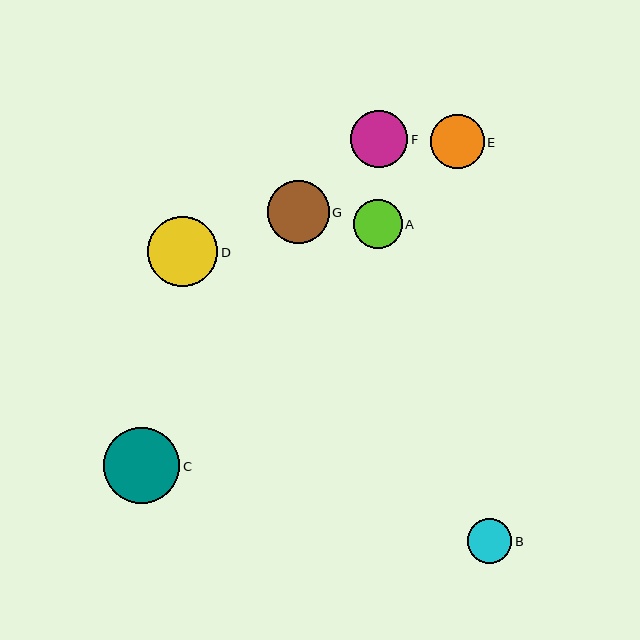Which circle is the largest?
Circle C is the largest with a size of approximately 76 pixels.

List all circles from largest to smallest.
From largest to smallest: C, D, G, F, E, A, B.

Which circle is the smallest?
Circle B is the smallest with a size of approximately 44 pixels.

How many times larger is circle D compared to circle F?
Circle D is approximately 1.2 times the size of circle F.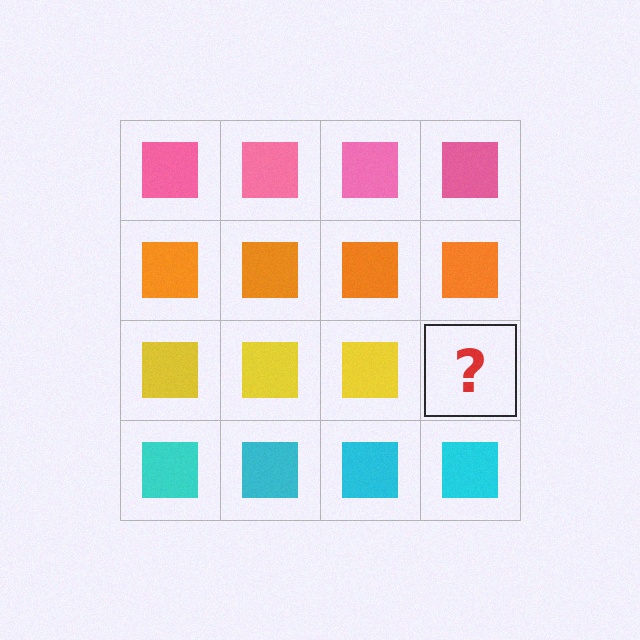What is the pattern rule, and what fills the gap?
The rule is that each row has a consistent color. The gap should be filled with a yellow square.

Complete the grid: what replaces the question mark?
The question mark should be replaced with a yellow square.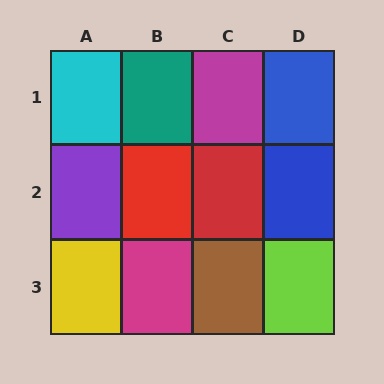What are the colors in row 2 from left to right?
Purple, red, red, blue.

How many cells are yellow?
1 cell is yellow.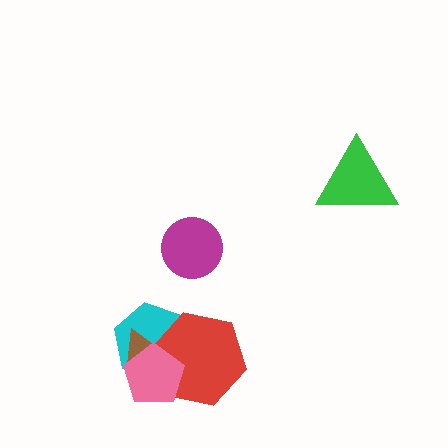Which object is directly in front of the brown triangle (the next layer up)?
The red hexagon is directly in front of the brown triangle.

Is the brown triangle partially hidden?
Yes, it is partially covered by another shape.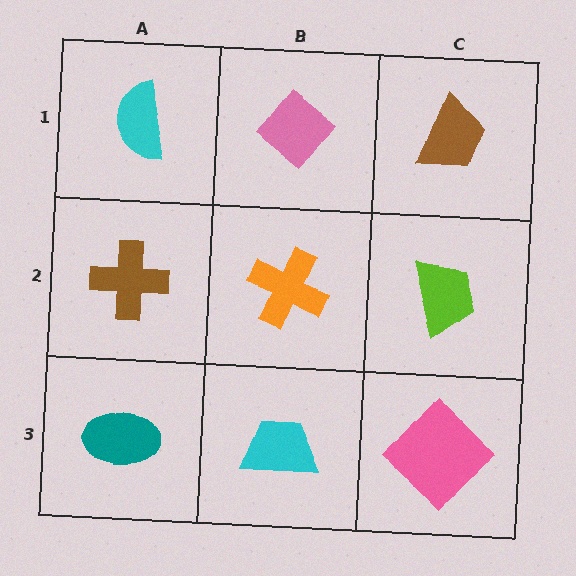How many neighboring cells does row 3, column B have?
3.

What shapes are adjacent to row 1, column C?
A lime trapezoid (row 2, column C), a pink diamond (row 1, column B).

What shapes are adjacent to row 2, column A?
A cyan semicircle (row 1, column A), a teal ellipse (row 3, column A), an orange cross (row 2, column B).